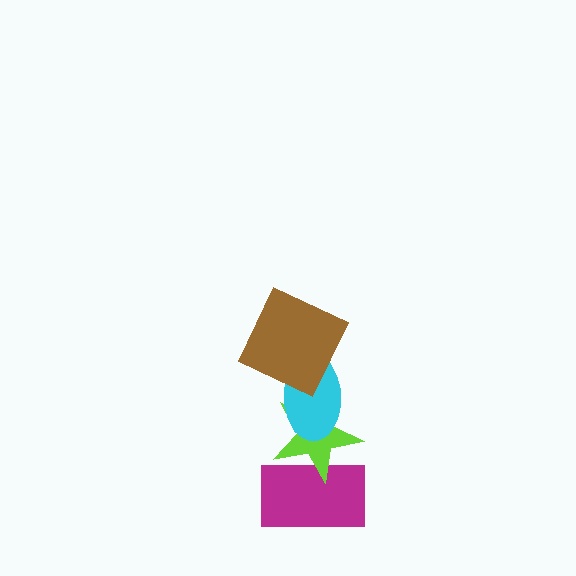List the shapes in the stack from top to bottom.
From top to bottom: the brown square, the cyan ellipse, the lime star, the magenta rectangle.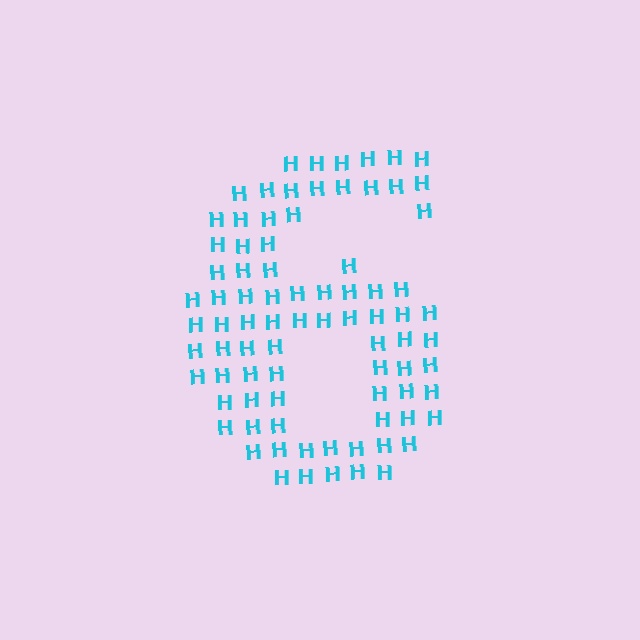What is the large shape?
The large shape is the digit 6.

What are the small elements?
The small elements are letter H's.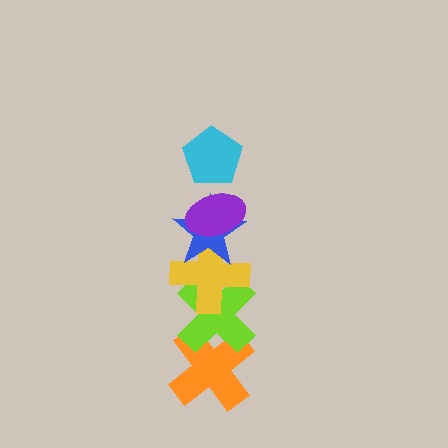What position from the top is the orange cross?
The orange cross is 6th from the top.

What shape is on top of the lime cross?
The yellow cross is on top of the lime cross.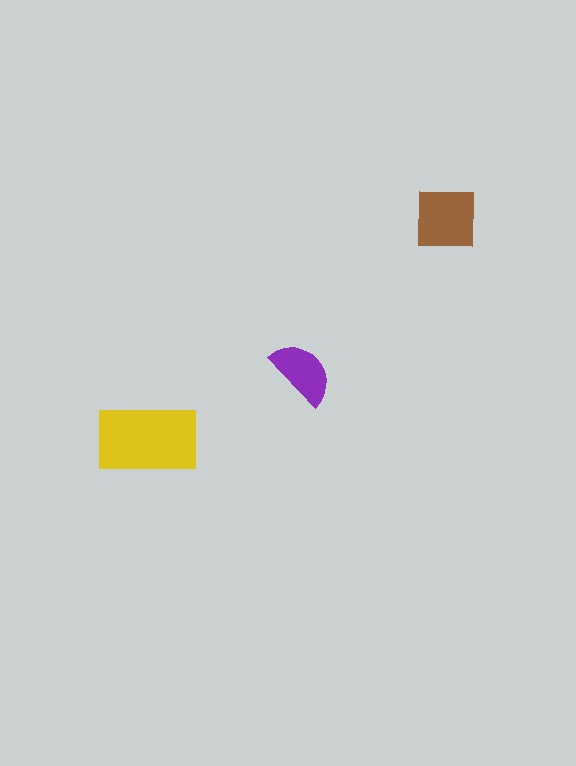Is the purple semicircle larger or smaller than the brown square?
Smaller.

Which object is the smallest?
The purple semicircle.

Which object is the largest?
The yellow rectangle.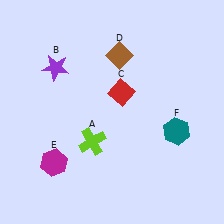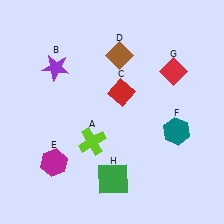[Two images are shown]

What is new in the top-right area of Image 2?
A red diamond (G) was added in the top-right area of Image 2.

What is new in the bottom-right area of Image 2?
A green square (H) was added in the bottom-right area of Image 2.